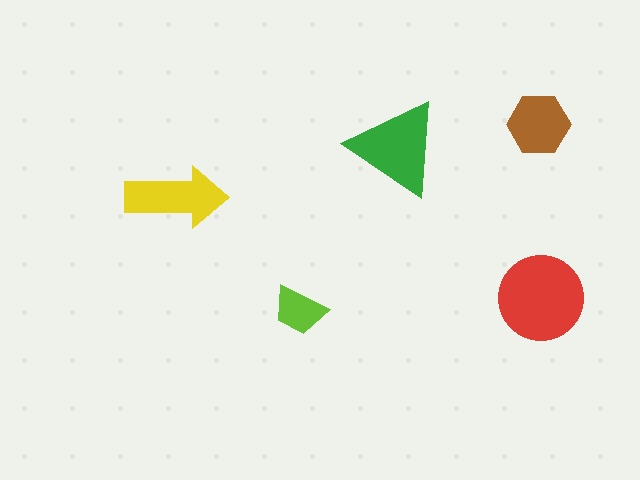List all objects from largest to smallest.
The red circle, the green triangle, the yellow arrow, the brown hexagon, the lime trapezoid.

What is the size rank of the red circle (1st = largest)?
1st.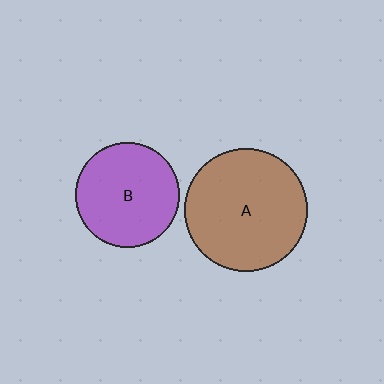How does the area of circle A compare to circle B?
Approximately 1.4 times.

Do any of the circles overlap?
No, none of the circles overlap.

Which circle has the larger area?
Circle A (brown).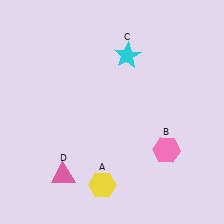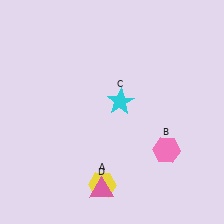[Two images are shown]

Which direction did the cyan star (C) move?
The cyan star (C) moved down.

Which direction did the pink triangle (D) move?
The pink triangle (D) moved right.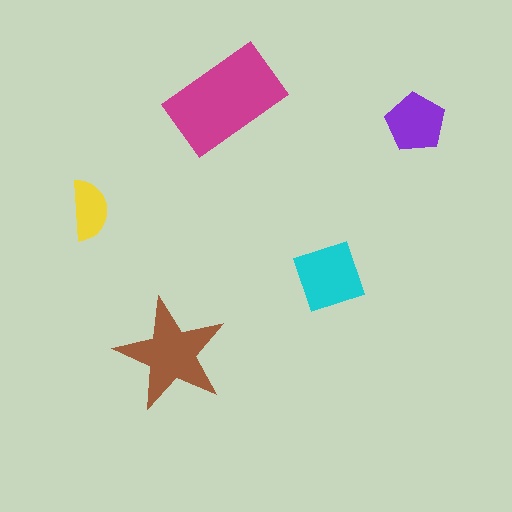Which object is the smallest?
The yellow semicircle.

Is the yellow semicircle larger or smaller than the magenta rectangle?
Smaller.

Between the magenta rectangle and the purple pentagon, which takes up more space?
The magenta rectangle.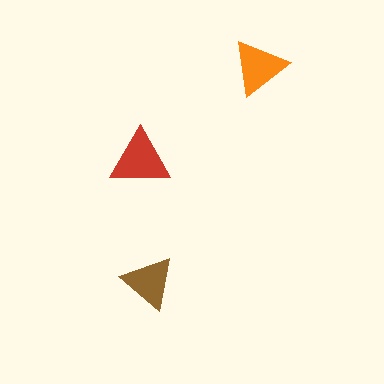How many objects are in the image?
There are 3 objects in the image.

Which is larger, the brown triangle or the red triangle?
The red one.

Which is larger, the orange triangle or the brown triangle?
The orange one.